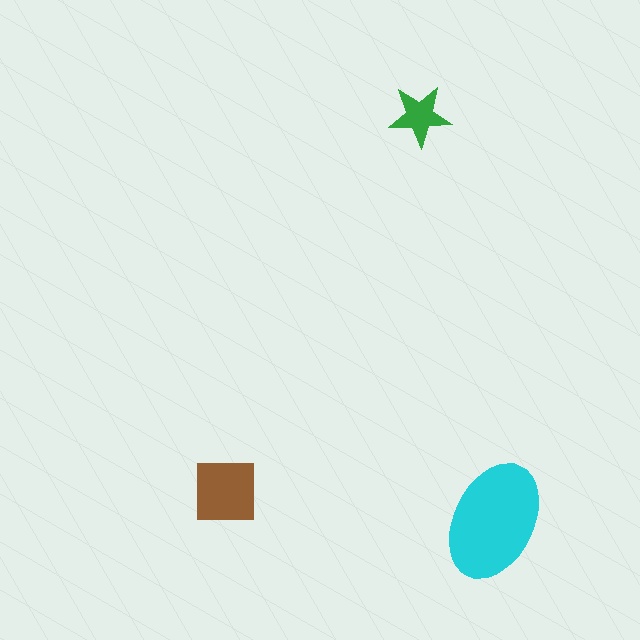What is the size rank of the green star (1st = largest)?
3rd.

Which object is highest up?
The green star is topmost.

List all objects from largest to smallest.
The cyan ellipse, the brown square, the green star.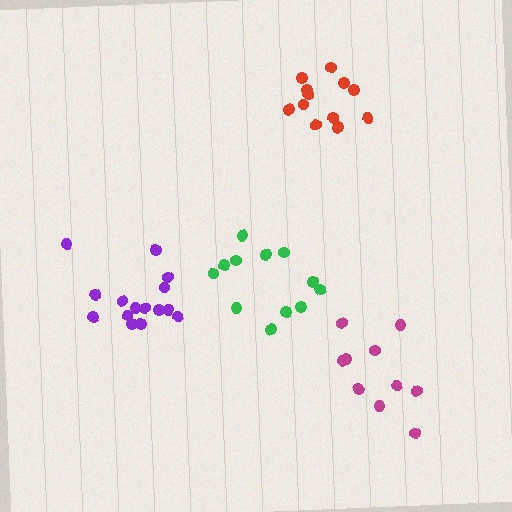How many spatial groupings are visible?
There are 4 spatial groupings.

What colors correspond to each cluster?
The clusters are colored: green, magenta, purple, red.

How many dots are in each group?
Group 1: 12 dots, Group 2: 11 dots, Group 3: 15 dots, Group 4: 12 dots (50 total).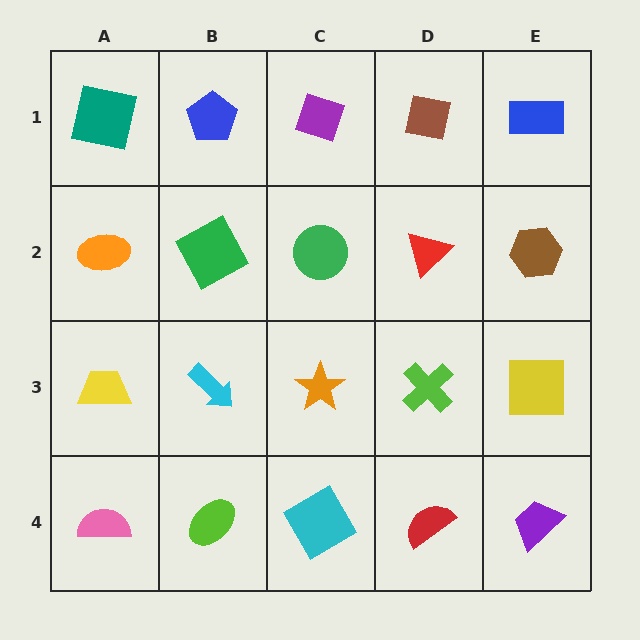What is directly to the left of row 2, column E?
A red triangle.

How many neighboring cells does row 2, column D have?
4.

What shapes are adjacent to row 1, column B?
A green square (row 2, column B), a teal square (row 1, column A), a purple diamond (row 1, column C).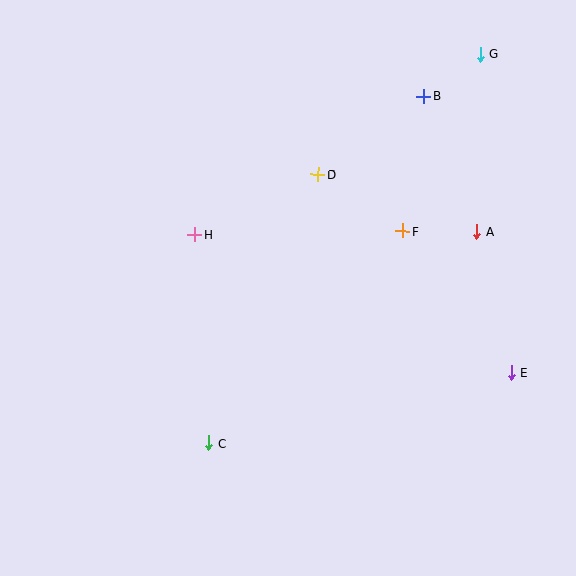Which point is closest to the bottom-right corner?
Point E is closest to the bottom-right corner.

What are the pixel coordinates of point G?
Point G is at (480, 54).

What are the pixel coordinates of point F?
Point F is at (403, 231).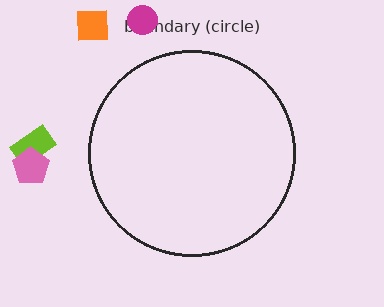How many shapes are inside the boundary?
0 inside, 4 outside.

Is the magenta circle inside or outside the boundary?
Outside.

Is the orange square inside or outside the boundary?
Outside.